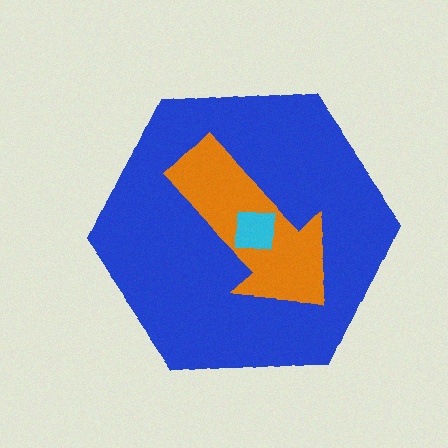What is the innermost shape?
The cyan square.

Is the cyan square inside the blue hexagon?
Yes.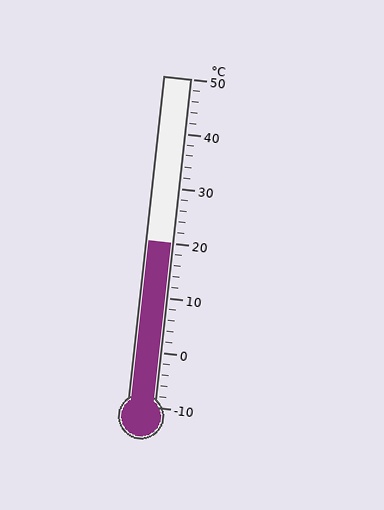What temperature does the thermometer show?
The thermometer shows approximately 20°C.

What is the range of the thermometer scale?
The thermometer scale ranges from -10°C to 50°C.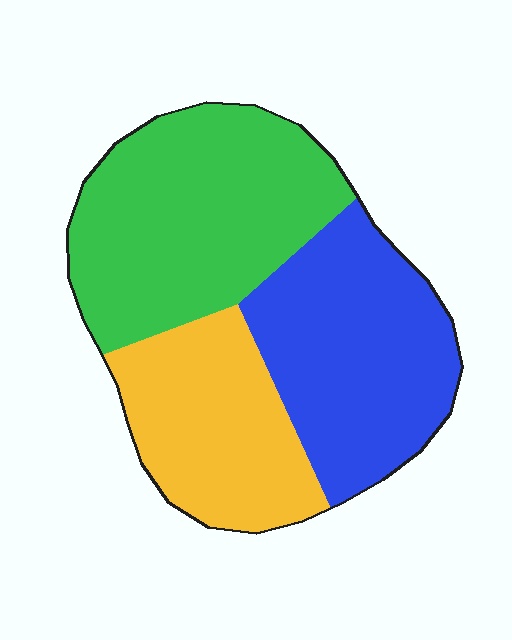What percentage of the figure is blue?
Blue takes up about one third (1/3) of the figure.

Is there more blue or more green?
Green.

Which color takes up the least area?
Yellow, at roughly 25%.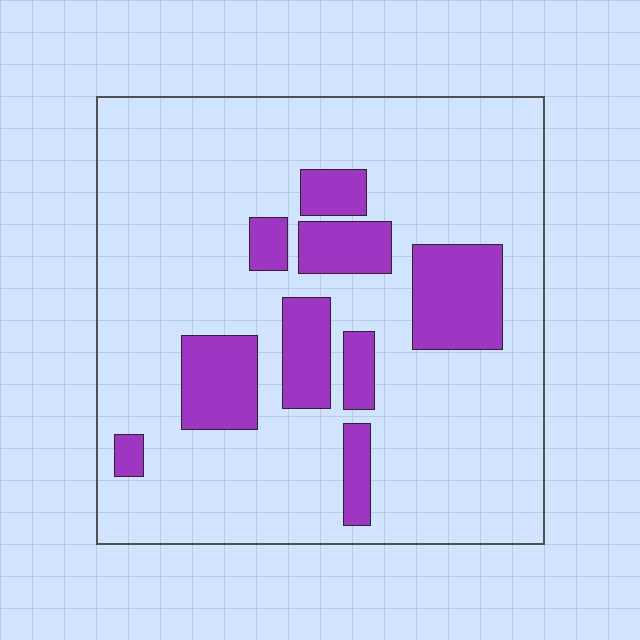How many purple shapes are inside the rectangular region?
9.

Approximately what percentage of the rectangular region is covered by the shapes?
Approximately 20%.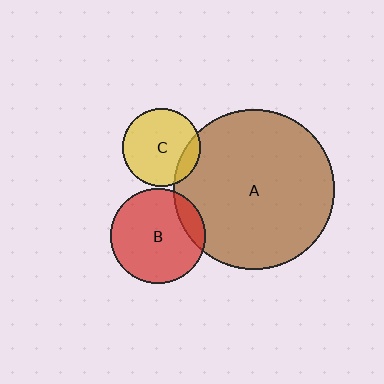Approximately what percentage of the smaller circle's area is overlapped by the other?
Approximately 15%.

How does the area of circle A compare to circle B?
Approximately 2.9 times.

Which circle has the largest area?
Circle A (brown).